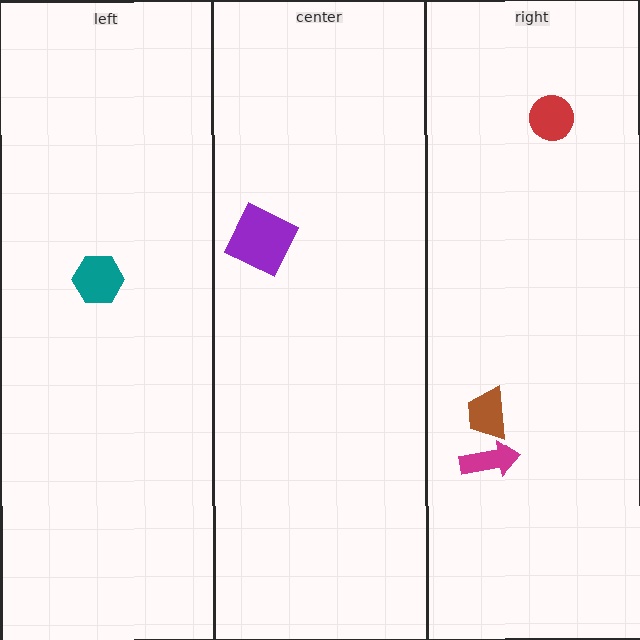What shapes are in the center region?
The purple square.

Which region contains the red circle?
The right region.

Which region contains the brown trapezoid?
The right region.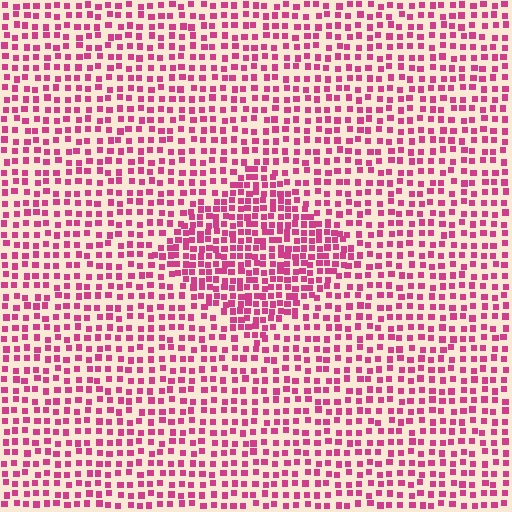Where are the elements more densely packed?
The elements are more densely packed inside the diamond boundary.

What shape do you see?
I see a diamond.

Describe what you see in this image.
The image contains small magenta elements arranged at two different densities. A diamond-shaped region is visible where the elements are more densely packed than the surrounding area.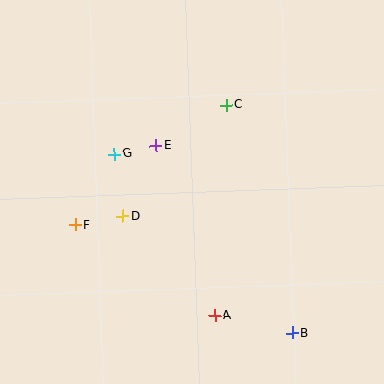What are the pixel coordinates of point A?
Point A is at (215, 316).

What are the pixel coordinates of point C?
Point C is at (226, 105).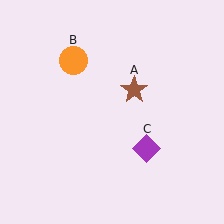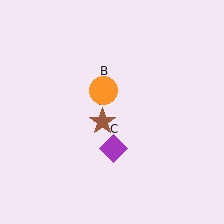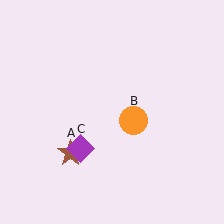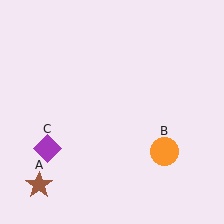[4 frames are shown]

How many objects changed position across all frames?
3 objects changed position: brown star (object A), orange circle (object B), purple diamond (object C).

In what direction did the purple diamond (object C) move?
The purple diamond (object C) moved left.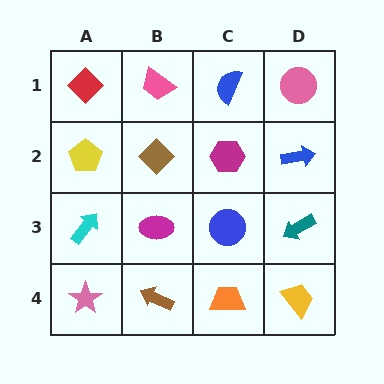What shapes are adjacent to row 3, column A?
A yellow pentagon (row 2, column A), a pink star (row 4, column A), a magenta ellipse (row 3, column B).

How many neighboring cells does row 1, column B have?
3.